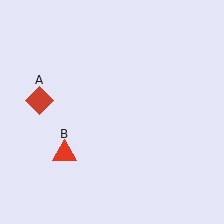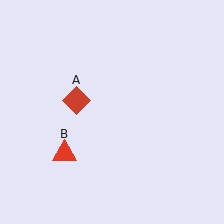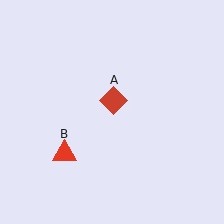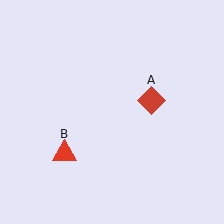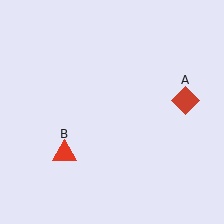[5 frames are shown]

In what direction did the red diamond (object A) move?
The red diamond (object A) moved right.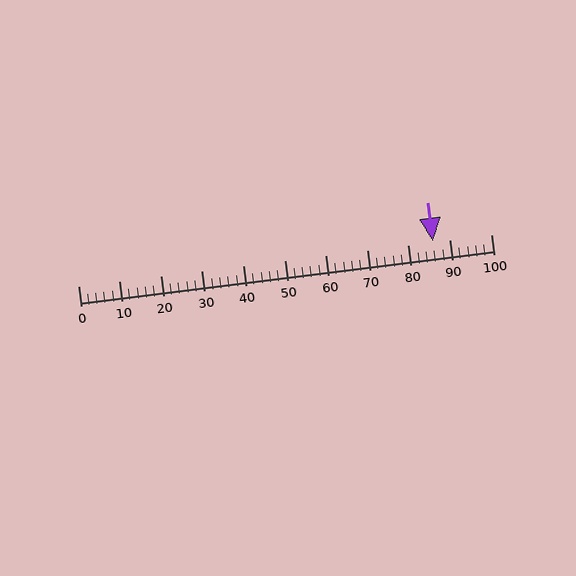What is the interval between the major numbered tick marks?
The major tick marks are spaced 10 units apart.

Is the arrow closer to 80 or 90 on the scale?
The arrow is closer to 90.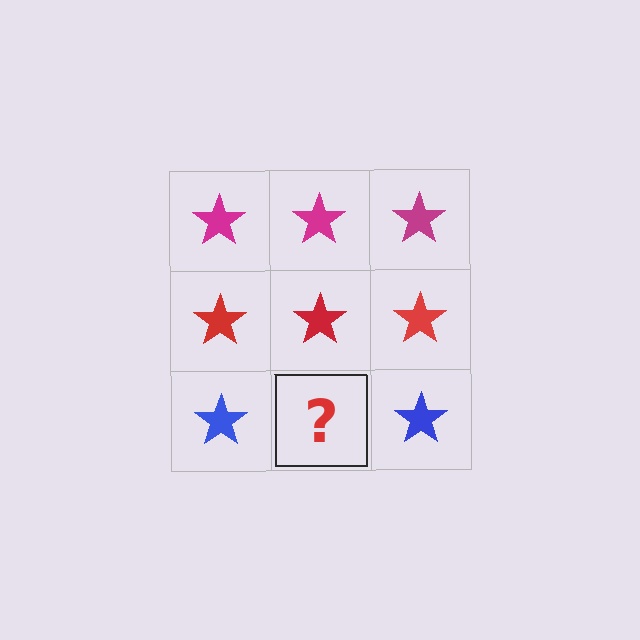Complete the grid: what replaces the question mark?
The question mark should be replaced with a blue star.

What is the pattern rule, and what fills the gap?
The rule is that each row has a consistent color. The gap should be filled with a blue star.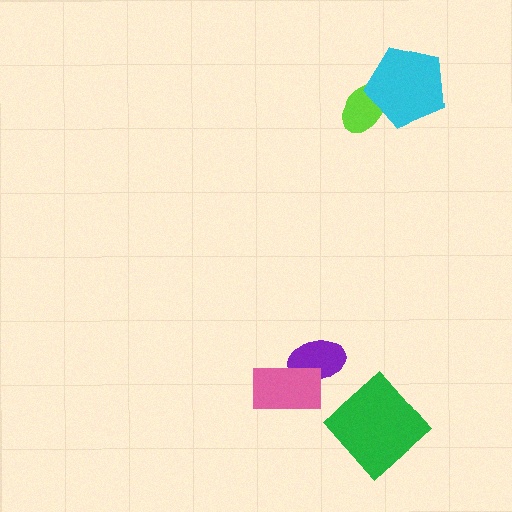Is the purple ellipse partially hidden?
Yes, it is partially covered by another shape.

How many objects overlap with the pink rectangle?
1 object overlaps with the pink rectangle.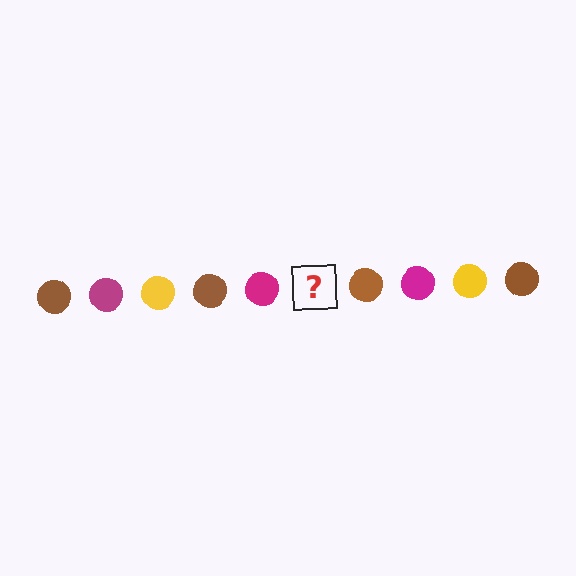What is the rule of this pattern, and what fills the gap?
The rule is that the pattern cycles through brown, magenta, yellow circles. The gap should be filled with a yellow circle.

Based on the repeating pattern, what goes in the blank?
The blank should be a yellow circle.